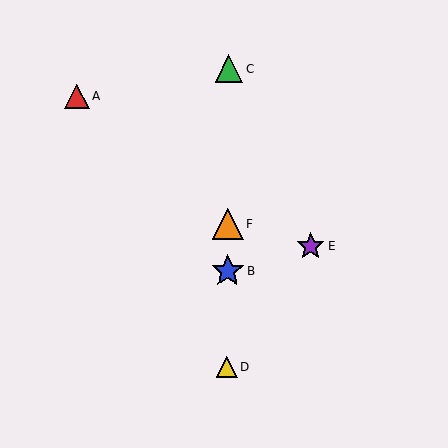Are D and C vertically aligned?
Yes, both are at x≈227.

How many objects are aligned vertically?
4 objects (B, C, D, F) are aligned vertically.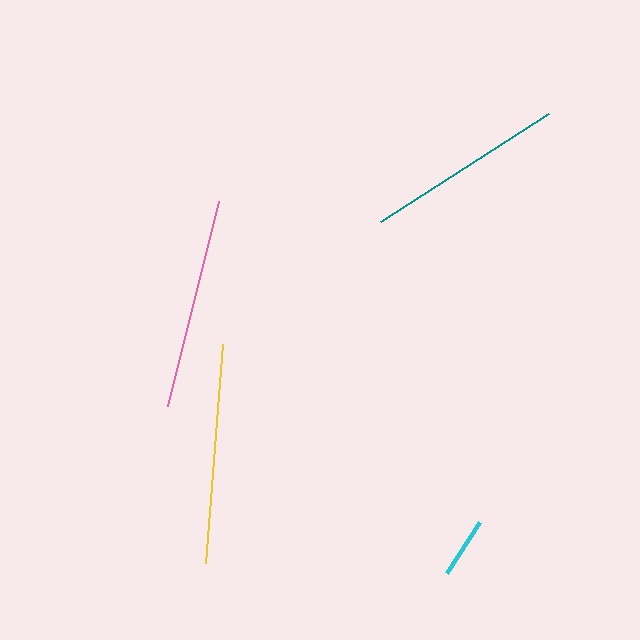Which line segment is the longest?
The yellow line is the longest at approximately 219 pixels.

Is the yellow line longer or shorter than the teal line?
The yellow line is longer than the teal line.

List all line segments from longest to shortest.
From longest to shortest: yellow, pink, teal, cyan.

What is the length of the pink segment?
The pink segment is approximately 211 pixels long.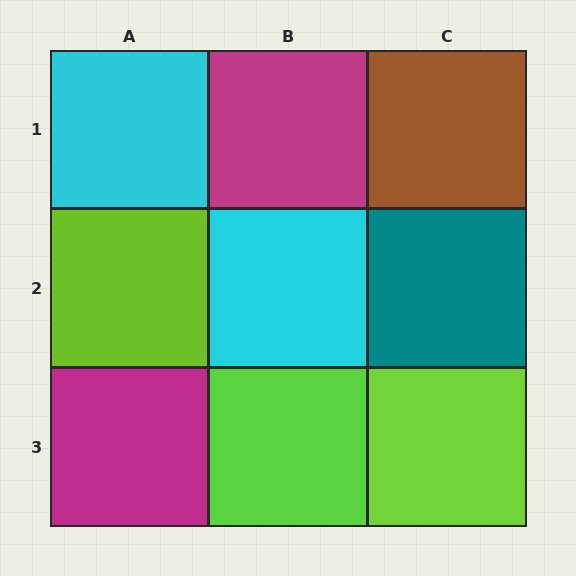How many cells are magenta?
2 cells are magenta.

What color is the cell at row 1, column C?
Brown.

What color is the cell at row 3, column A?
Magenta.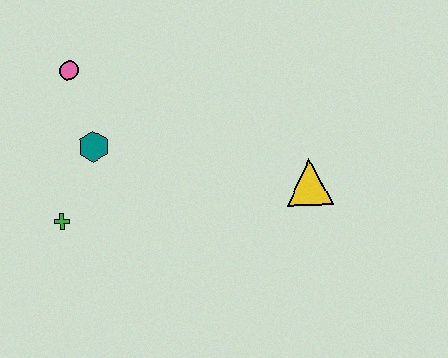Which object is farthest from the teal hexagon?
The yellow triangle is farthest from the teal hexagon.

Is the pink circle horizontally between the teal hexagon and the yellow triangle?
No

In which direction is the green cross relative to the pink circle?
The green cross is below the pink circle.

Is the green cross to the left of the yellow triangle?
Yes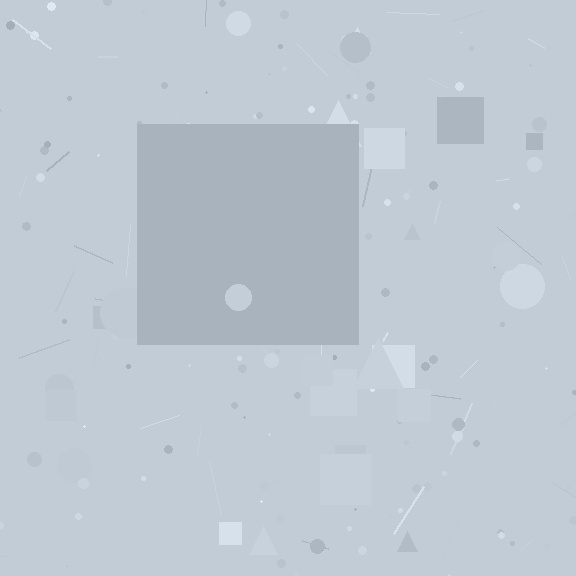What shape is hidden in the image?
A square is hidden in the image.